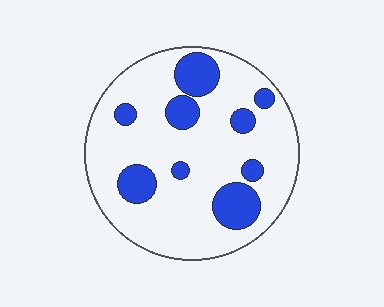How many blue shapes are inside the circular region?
9.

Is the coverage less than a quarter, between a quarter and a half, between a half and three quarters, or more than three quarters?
Less than a quarter.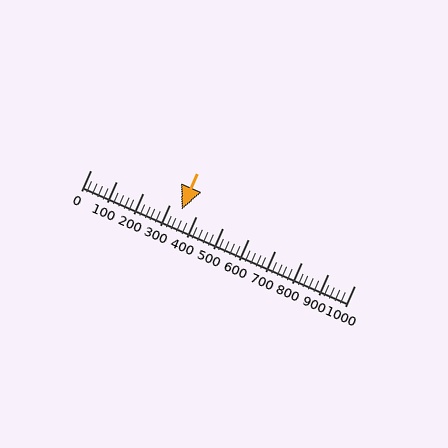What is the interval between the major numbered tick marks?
The major tick marks are spaced 100 units apart.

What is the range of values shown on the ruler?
The ruler shows values from 0 to 1000.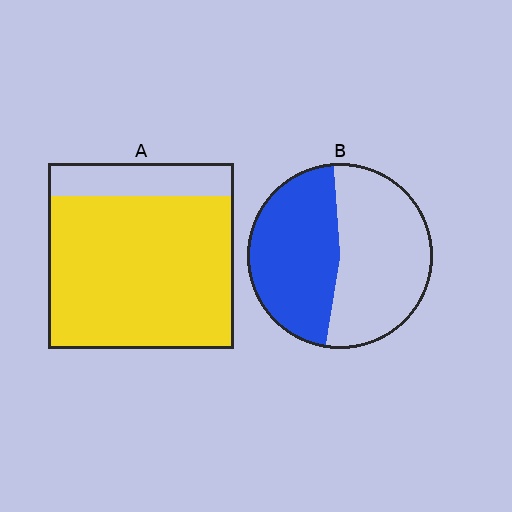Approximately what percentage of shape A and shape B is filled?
A is approximately 80% and B is approximately 45%.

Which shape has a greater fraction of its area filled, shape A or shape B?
Shape A.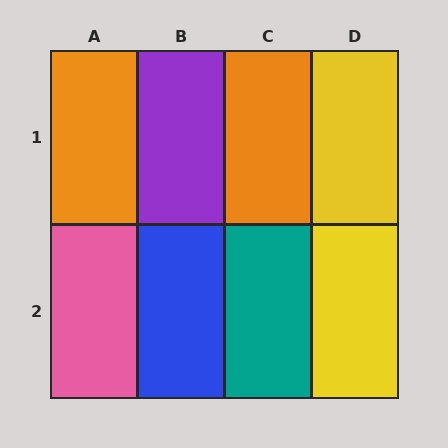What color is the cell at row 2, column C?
Teal.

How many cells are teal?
1 cell is teal.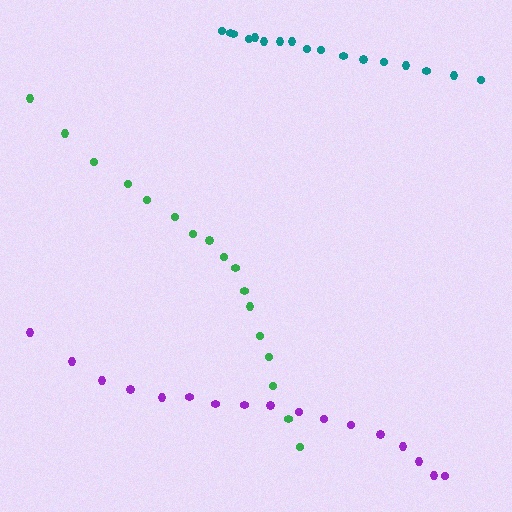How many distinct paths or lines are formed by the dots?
There are 3 distinct paths.